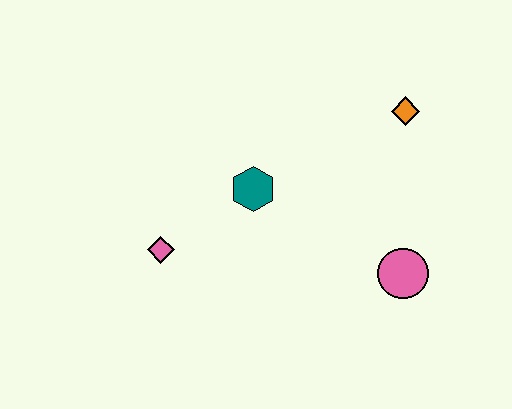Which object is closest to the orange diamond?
The pink circle is closest to the orange diamond.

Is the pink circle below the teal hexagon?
Yes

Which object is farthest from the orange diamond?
The pink diamond is farthest from the orange diamond.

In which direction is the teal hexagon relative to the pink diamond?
The teal hexagon is to the right of the pink diamond.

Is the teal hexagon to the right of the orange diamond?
No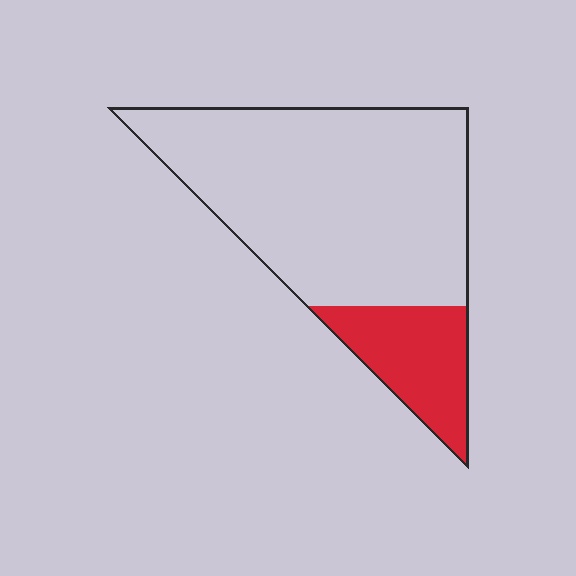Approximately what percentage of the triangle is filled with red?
Approximately 20%.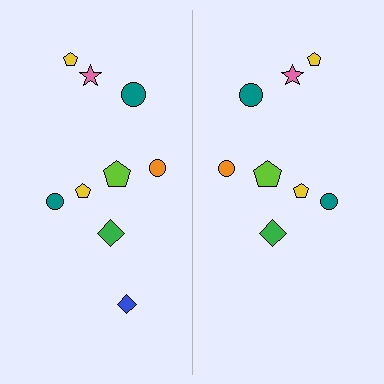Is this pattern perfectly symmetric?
No, the pattern is not perfectly symmetric. A blue diamond is missing from the right side.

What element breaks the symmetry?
A blue diamond is missing from the right side.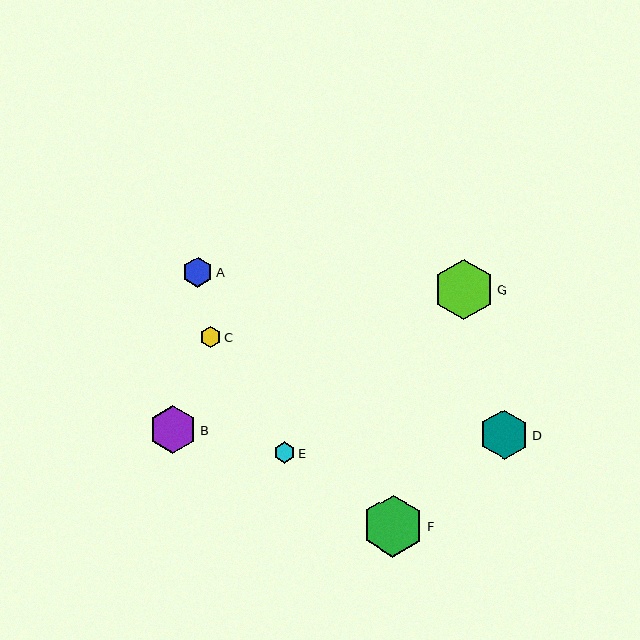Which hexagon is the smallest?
Hexagon E is the smallest with a size of approximately 21 pixels.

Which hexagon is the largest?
Hexagon F is the largest with a size of approximately 62 pixels.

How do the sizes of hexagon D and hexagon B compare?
Hexagon D and hexagon B are approximately the same size.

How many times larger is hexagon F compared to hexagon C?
Hexagon F is approximately 2.9 times the size of hexagon C.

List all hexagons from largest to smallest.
From largest to smallest: F, G, D, B, A, C, E.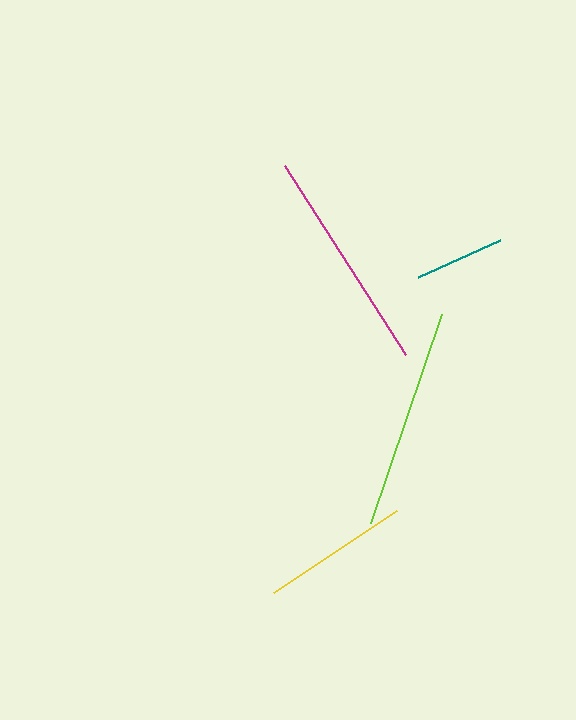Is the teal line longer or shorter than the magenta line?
The magenta line is longer than the teal line.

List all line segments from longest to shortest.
From longest to shortest: magenta, lime, yellow, teal.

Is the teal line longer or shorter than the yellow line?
The yellow line is longer than the teal line.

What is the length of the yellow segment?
The yellow segment is approximately 148 pixels long.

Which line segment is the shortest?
The teal line is the shortest at approximately 90 pixels.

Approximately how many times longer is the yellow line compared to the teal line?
The yellow line is approximately 1.7 times the length of the teal line.